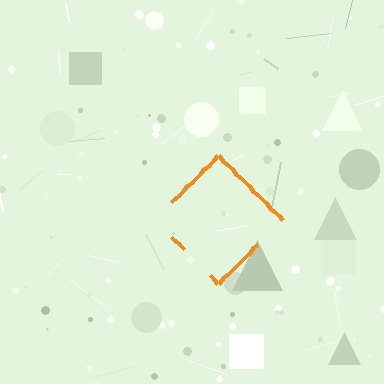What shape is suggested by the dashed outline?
The dashed outline suggests a diamond.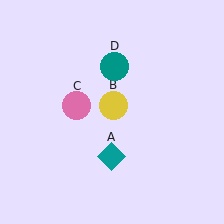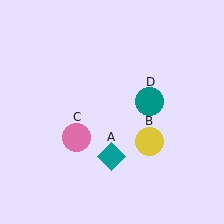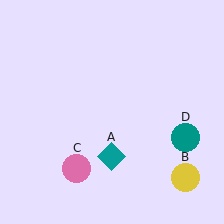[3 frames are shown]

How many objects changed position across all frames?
3 objects changed position: yellow circle (object B), pink circle (object C), teal circle (object D).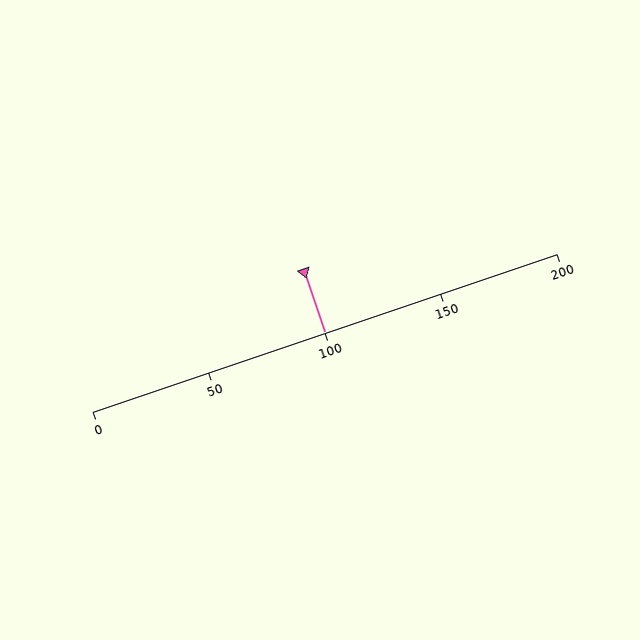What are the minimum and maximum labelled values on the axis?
The axis runs from 0 to 200.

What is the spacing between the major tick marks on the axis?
The major ticks are spaced 50 apart.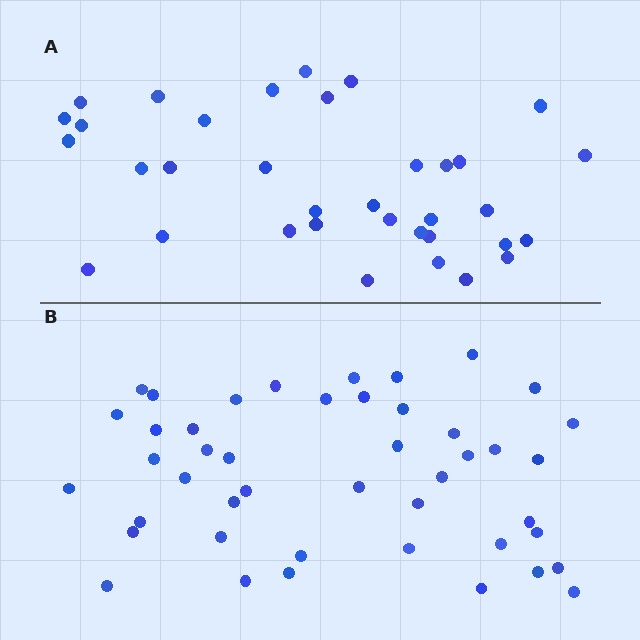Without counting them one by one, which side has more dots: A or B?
Region B (the bottom region) has more dots.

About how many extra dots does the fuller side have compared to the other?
Region B has roughly 10 or so more dots than region A.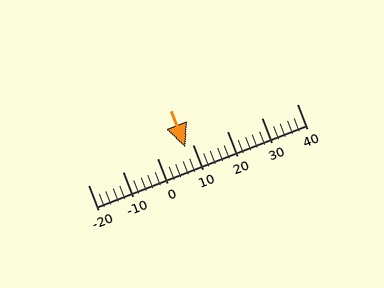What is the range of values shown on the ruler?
The ruler shows values from -20 to 40.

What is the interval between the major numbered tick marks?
The major tick marks are spaced 10 units apart.